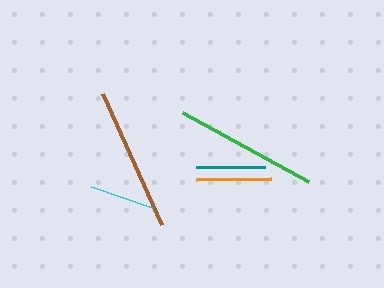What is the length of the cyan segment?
The cyan segment is approximately 65 pixels long.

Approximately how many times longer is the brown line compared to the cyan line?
The brown line is approximately 2.2 times the length of the cyan line.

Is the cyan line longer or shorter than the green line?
The green line is longer than the cyan line.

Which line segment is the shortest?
The cyan line is the shortest at approximately 65 pixels.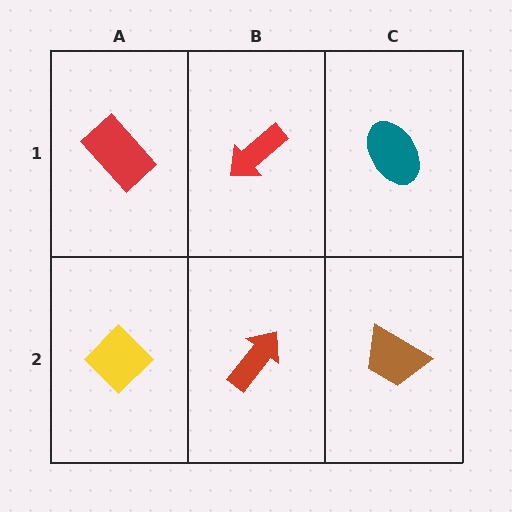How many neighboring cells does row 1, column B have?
3.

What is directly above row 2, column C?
A teal ellipse.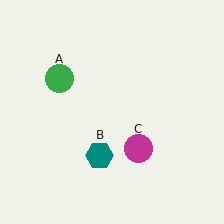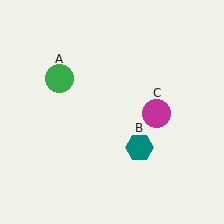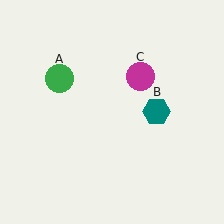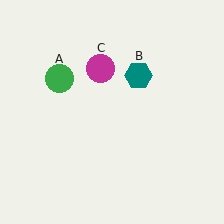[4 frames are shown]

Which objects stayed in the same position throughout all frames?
Green circle (object A) remained stationary.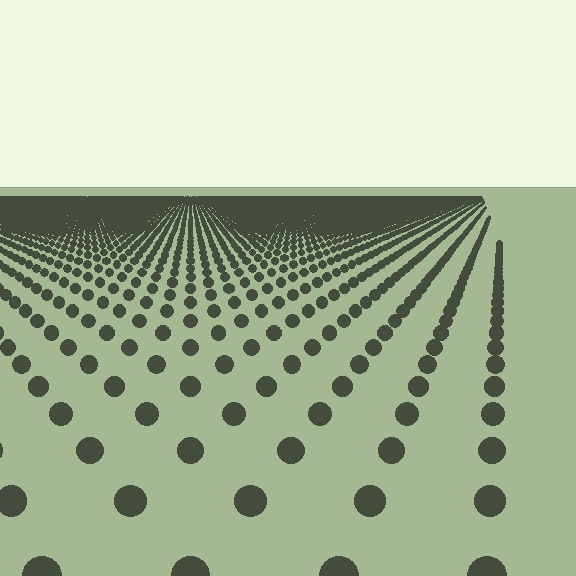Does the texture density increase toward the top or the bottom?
Density increases toward the top.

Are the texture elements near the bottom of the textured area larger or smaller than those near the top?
Larger. Near the bottom, elements are closer to the viewer and appear at a bigger on-screen size.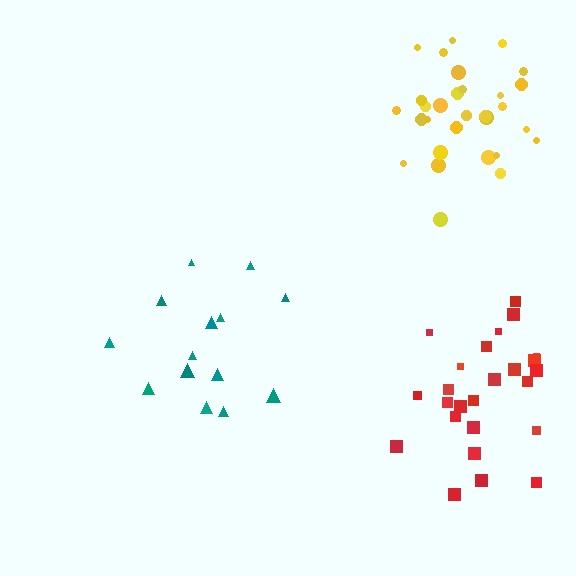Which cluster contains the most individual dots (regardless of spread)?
Yellow (30).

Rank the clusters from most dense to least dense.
yellow, red, teal.